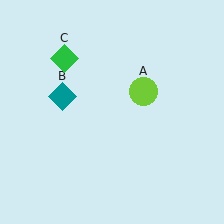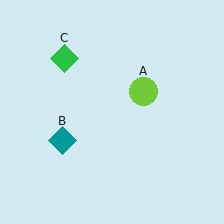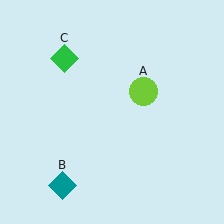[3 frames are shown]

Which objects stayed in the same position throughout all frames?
Lime circle (object A) and green diamond (object C) remained stationary.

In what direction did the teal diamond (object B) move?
The teal diamond (object B) moved down.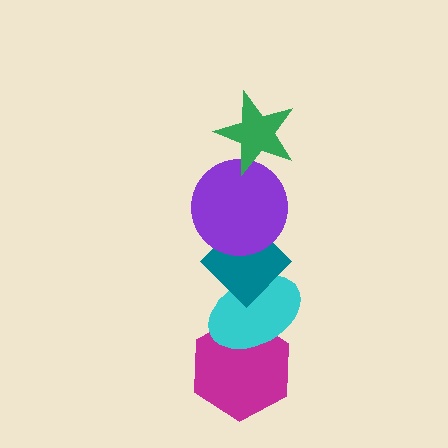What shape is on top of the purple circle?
The green star is on top of the purple circle.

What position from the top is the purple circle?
The purple circle is 2nd from the top.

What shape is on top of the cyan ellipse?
The teal diamond is on top of the cyan ellipse.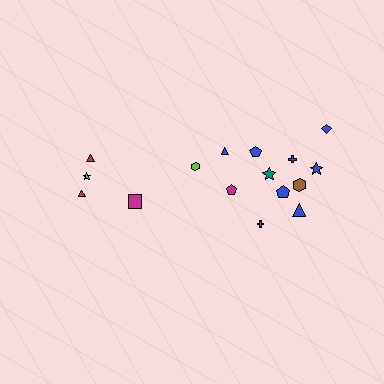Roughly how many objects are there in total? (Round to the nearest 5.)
Roughly 15 objects in total.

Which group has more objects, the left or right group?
The right group.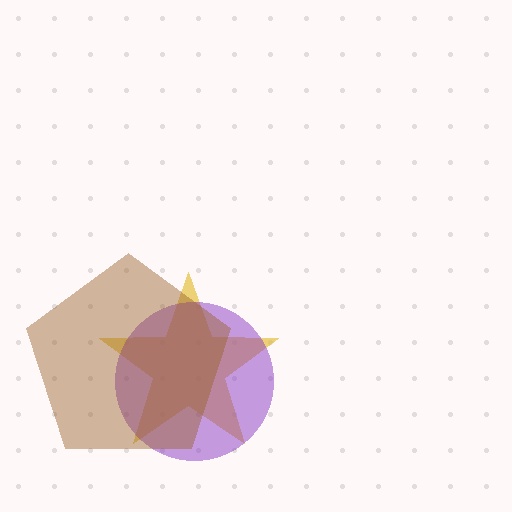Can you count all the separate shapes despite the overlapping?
Yes, there are 3 separate shapes.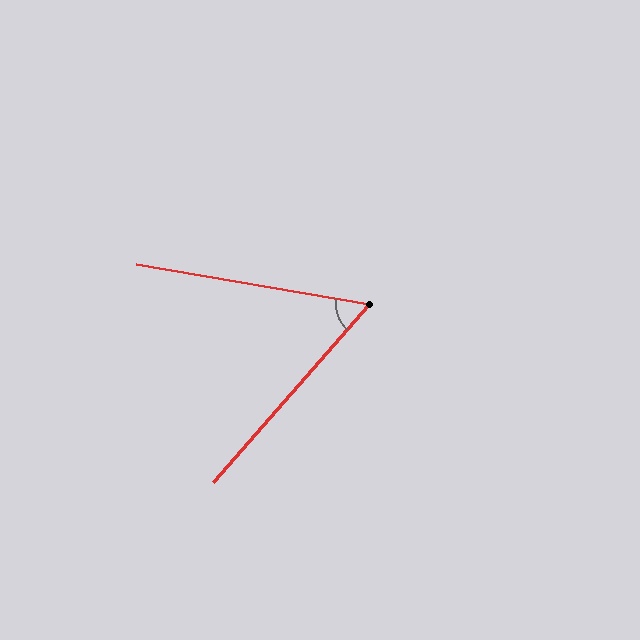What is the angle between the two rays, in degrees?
Approximately 58 degrees.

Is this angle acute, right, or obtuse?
It is acute.